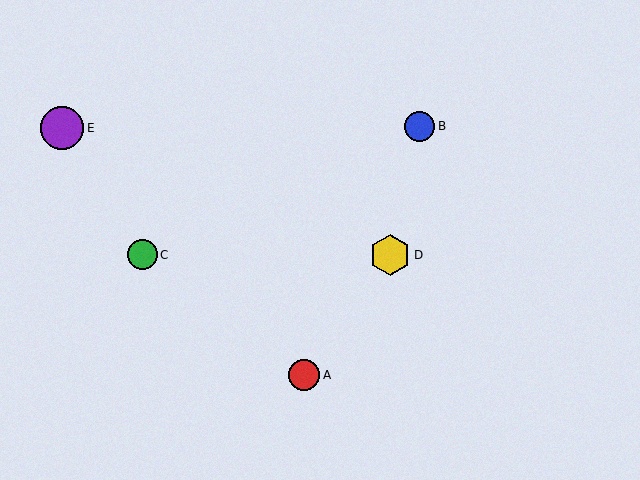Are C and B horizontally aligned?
No, C is at y≈255 and B is at y≈126.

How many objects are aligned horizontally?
2 objects (C, D) are aligned horizontally.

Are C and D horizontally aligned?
Yes, both are at y≈255.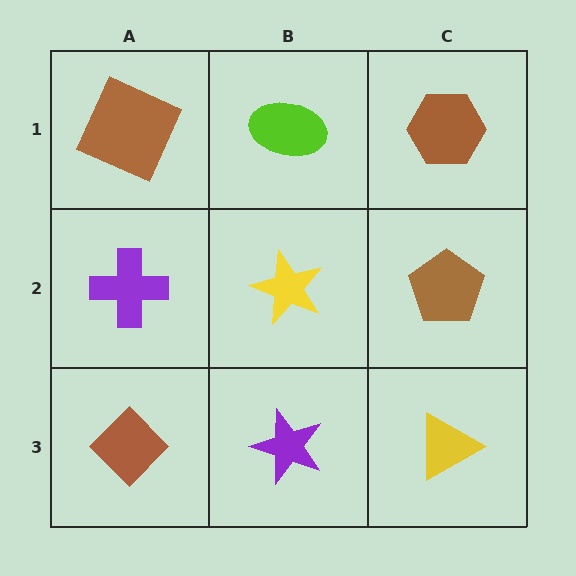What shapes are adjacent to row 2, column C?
A brown hexagon (row 1, column C), a yellow triangle (row 3, column C), a yellow star (row 2, column B).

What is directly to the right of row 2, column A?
A yellow star.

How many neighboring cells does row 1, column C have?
2.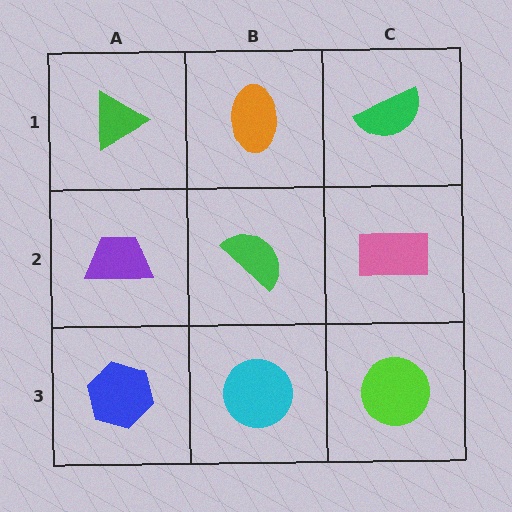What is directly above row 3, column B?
A green semicircle.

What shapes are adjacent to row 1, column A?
A purple trapezoid (row 2, column A), an orange ellipse (row 1, column B).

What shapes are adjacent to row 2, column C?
A green semicircle (row 1, column C), a lime circle (row 3, column C), a green semicircle (row 2, column B).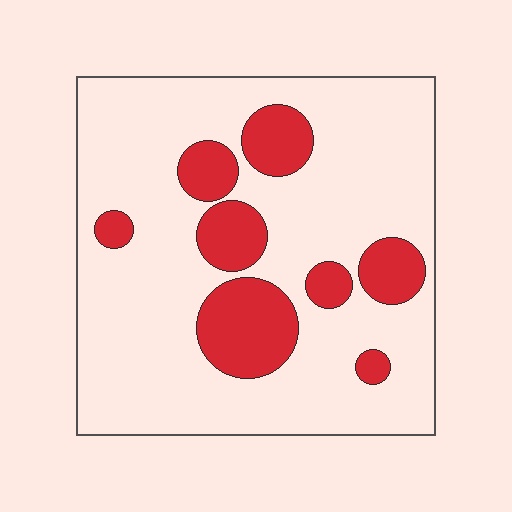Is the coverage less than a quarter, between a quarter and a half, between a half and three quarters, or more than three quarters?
Less than a quarter.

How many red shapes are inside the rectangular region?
8.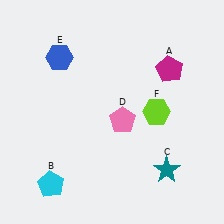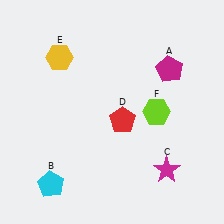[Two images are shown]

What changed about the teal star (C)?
In Image 1, C is teal. In Image 2, it changed to magenta.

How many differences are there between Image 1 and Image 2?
There are 3 differences between the two images.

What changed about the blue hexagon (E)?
In Image 1, E is blue. In Image 2, it changed to yellow.